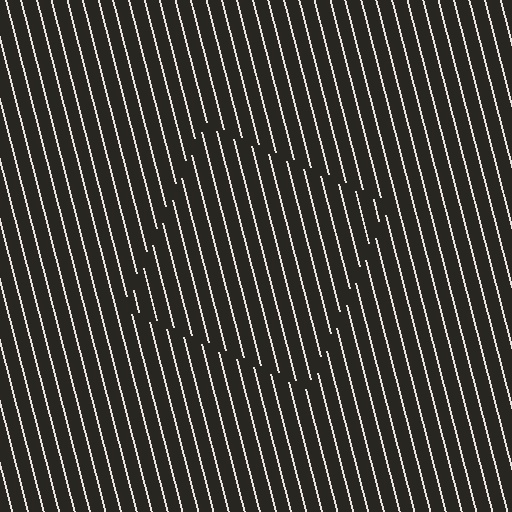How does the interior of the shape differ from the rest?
The interior of the shape contains the same grating, shifted by half a period — the contour is defined by the phase discontinuity where line-ends from the inner and outer gratings abut.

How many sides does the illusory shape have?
4 sides — the line-ends trace a square.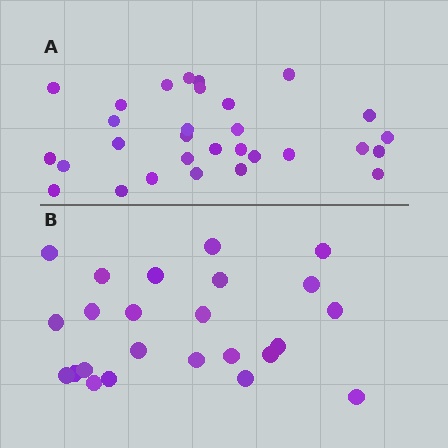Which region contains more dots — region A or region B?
Region A (the top region) has more dots.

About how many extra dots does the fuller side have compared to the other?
Region A has about 6 more dots than region B.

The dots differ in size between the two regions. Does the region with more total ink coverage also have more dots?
No. Region B has more total ink coverage because its dots are larger, but region A actually contains more individual dots. Total area can be misleading — the number of items is what matters here.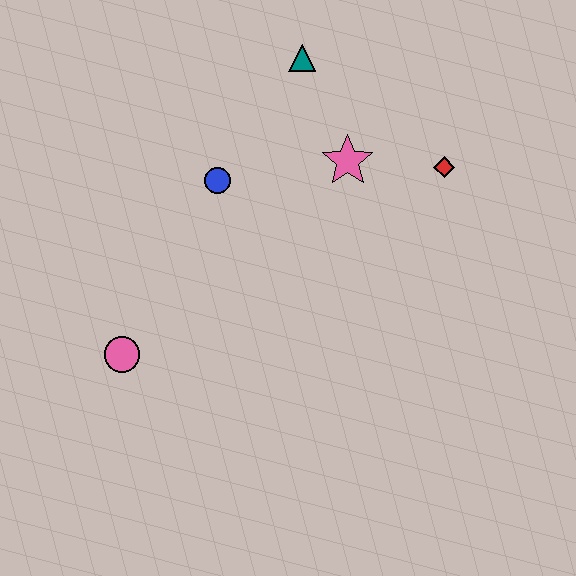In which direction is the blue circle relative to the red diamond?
The blue circle is to the left of the red diamond.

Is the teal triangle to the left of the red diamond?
Yes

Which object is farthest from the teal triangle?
The pink circle is farthest from the teal triangle.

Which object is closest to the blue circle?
The pink star is closest to the blue circle.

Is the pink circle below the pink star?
Yes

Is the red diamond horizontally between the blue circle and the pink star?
No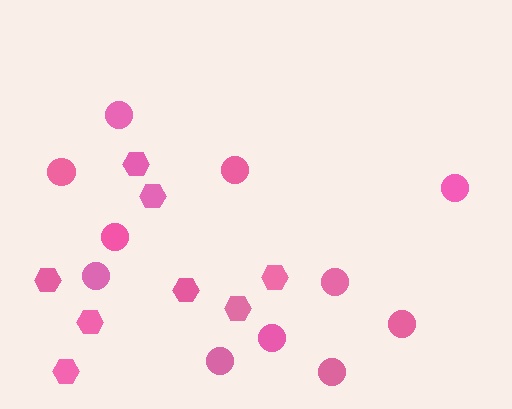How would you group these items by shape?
There are 2 groups: one group of hexagons (8) and one group of circles (11).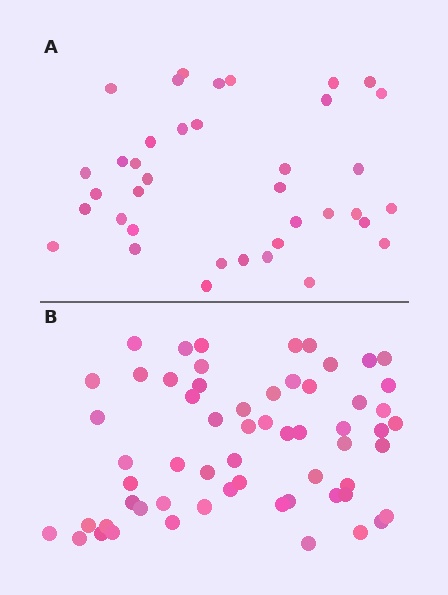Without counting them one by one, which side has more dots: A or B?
Region B (the bottom region) has more dots.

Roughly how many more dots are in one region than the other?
Region B has approximately 20 more dots than region A.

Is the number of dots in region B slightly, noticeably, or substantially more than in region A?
Region B has substantially more. The ratio is roughly 1.6 to 1.